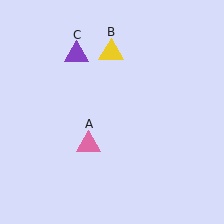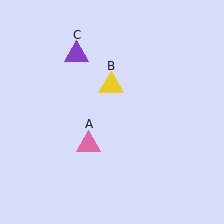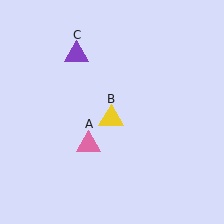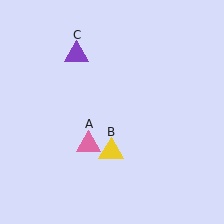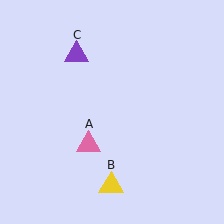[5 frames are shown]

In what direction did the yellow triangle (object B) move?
The yellow triangle (object B) moved down.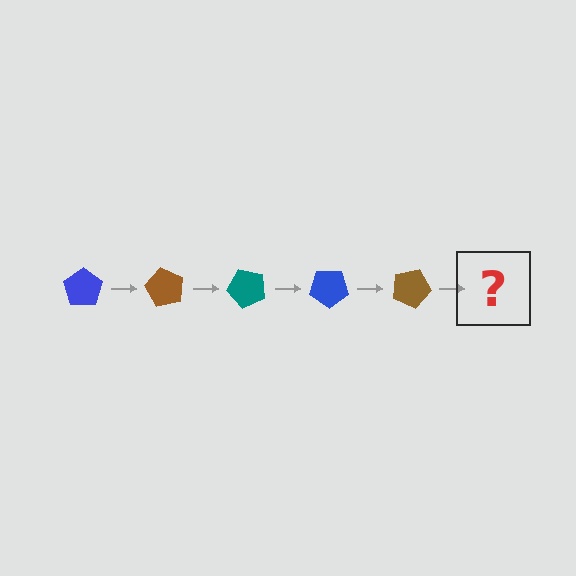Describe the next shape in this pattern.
It should be a teal pentagon, rotated 300 degrees from the start.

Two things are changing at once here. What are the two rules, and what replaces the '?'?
The two rules are that it rotates 60 degrees each step and the color cycles through blue, brown, and teal. The '?' should be a teal pentagon, rotated 300 degrees from the start.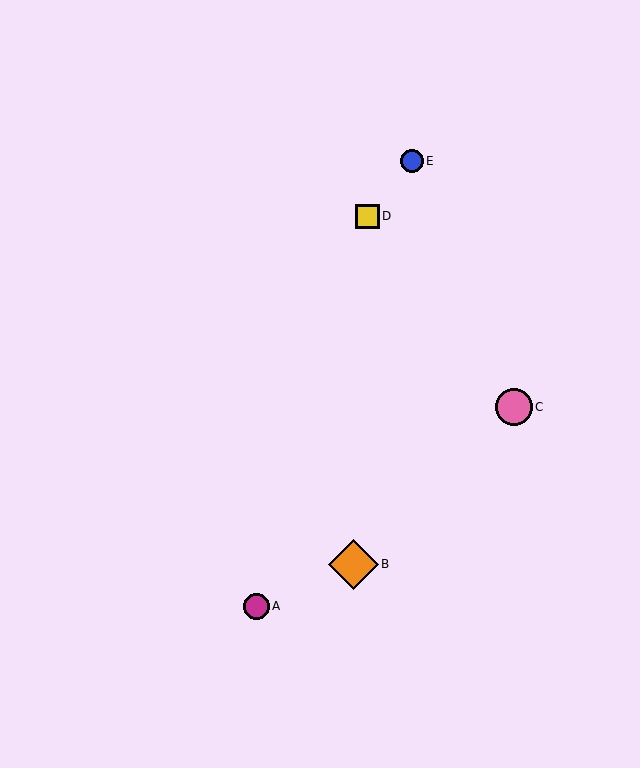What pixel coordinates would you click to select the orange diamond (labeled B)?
Click at (354, 564) to select the orange diamond B.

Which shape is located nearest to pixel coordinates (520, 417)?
The pink circle (labeled C) at (514, 407) is nearest to that location.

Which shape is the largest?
The orange diamond (labeled B) is the largest.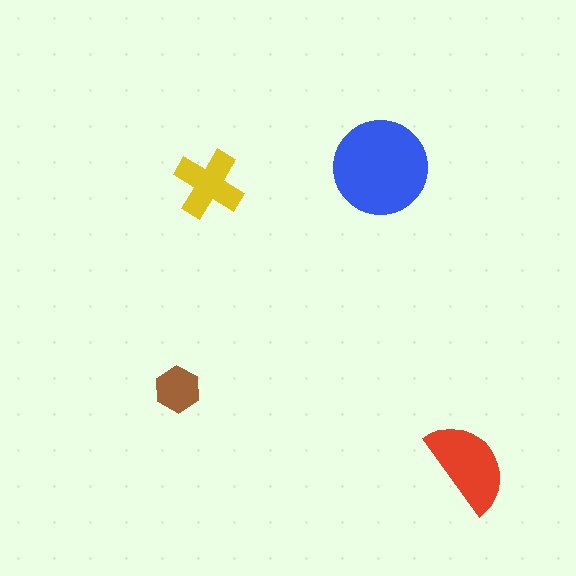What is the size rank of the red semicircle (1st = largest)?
2nd.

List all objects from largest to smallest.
The blue circle, the red semicircle, the yellow cross, the brown hexagon.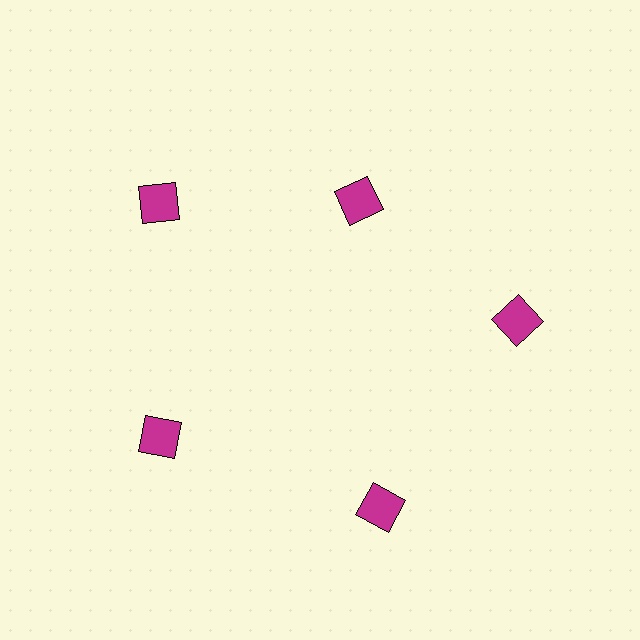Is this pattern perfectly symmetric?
No. The 5 magenta squares are arranged in a ring, but one element near the 1 o'clock position is pulled inward toward the center, breaking the 5-fold rotational symmetry.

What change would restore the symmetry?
The symmetry would be restored by moving it outward, back onto the ring so that all 5 squares sit at equal angles and equal distance from the center.